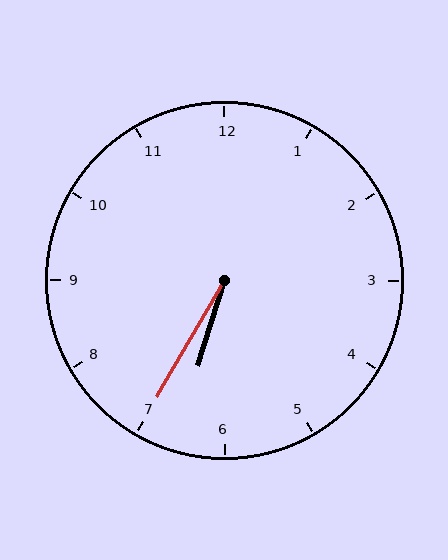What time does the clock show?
6:35.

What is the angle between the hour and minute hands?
Approximately 12 degrees.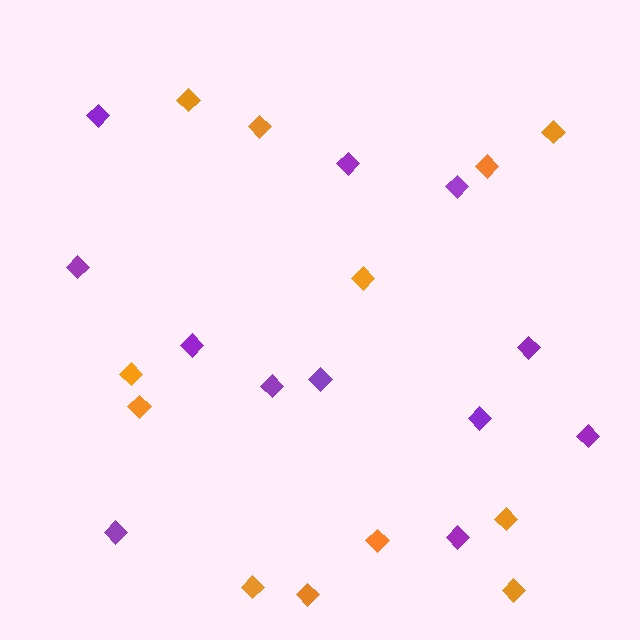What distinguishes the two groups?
There are 2 groups: one group of orange diamonds (12) and one group of purple diamonds (12).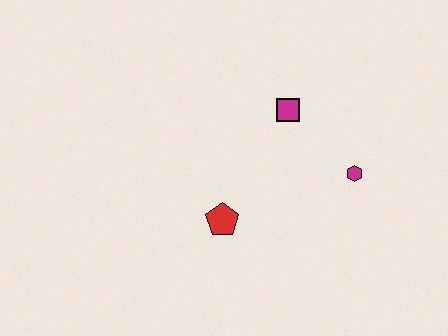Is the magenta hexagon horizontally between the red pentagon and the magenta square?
No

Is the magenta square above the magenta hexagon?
Yes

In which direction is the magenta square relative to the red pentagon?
The magenta square is above the red pentagon.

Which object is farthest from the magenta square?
The red pentagon is farthest from the magenta square.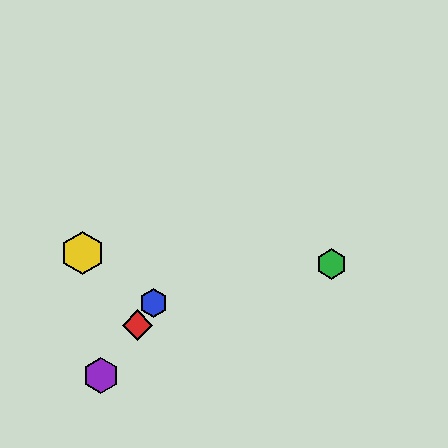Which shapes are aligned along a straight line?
The red diamond, the blue hexagon, the purple hexagon are aligned along a straight line.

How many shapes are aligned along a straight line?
3 shapes (the red diamond, the blue hexagon, the purple hexagon) are aligned along a straight line.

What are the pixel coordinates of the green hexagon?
The green hexagon is at (332, 264).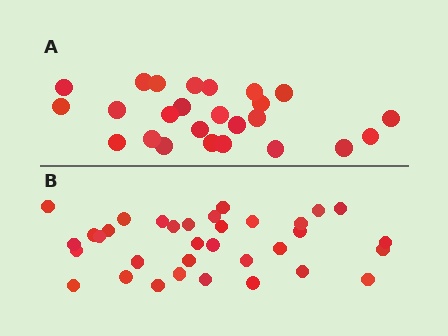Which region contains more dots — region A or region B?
Region B (the bottom region) has more dots.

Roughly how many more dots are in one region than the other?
Region B has roughly 8 or so more dots than region A.